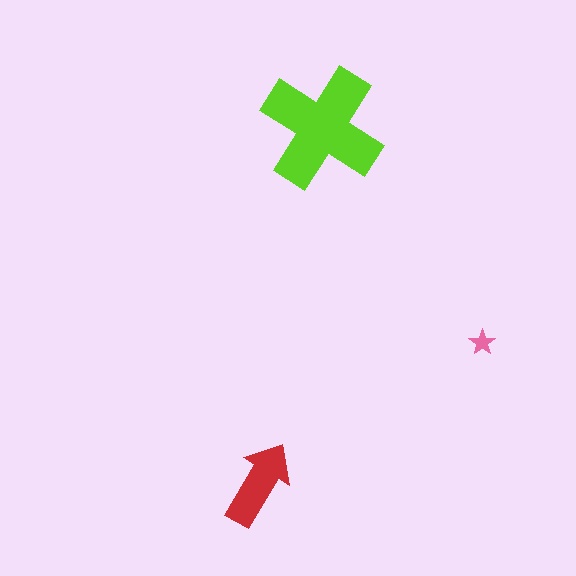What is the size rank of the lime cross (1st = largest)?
1st.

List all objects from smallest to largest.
The pink star, the red arrow, the lime cross.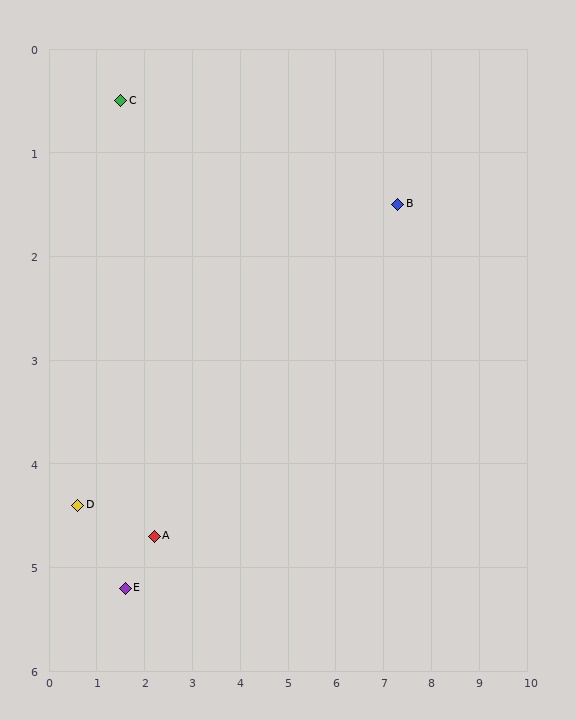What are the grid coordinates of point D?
Point D is at approximately (0.6, 4.4).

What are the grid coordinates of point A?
Point A is at approximately (2.2, 4.7).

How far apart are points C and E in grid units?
Points C and E are about 4.7 grid units apart.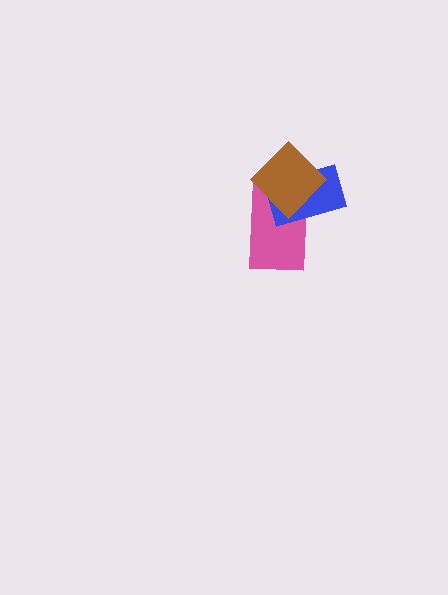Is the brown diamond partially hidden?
No, no other shape covers it.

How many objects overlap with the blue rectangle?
2 objects overlap with the blue rectangle.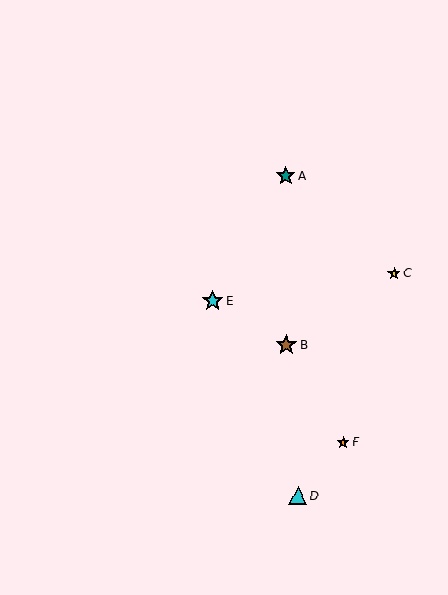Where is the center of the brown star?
The center of the brown star is at (286, 345).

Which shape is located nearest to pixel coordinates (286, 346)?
The brown star (labeled B) at (286, 345) is nearest to that location.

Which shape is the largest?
The cyan star (labeled E) is the largest.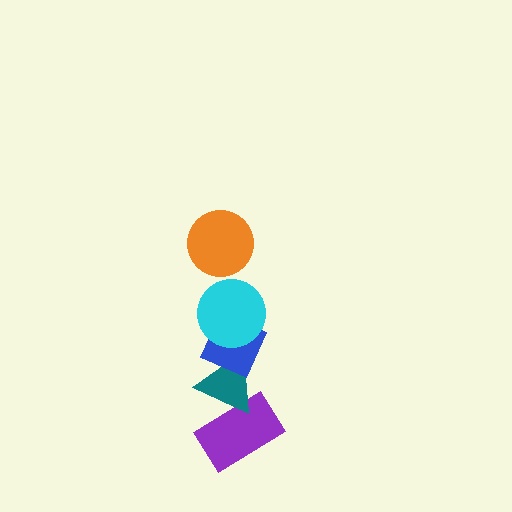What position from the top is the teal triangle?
The teal triangle is 4th from the top.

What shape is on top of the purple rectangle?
The teal triangle is on top of the purple rectangle.